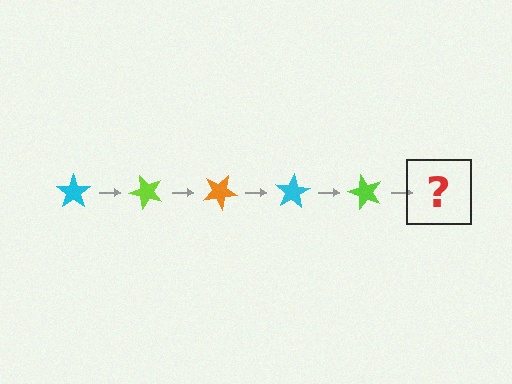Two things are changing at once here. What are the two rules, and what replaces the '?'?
The two rules are that it rotates 50 degrees each step and the color cycles through cyan, lime, and orange. The '?' should be an orange star, rotated 250 degrees from the start.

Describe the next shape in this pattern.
It should be an orange star, rotated 250 degrees from the start.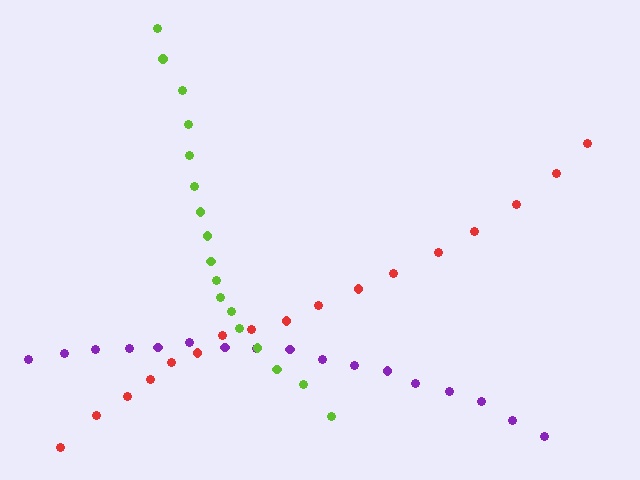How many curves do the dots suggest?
There are 3 distinct paths.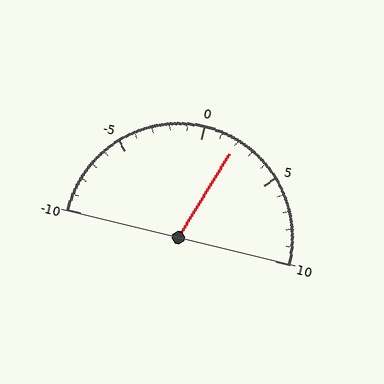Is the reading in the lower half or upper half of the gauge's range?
The reading is in the upper half of the range (-10 to 10).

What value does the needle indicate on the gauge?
The needle indicates approximately 2.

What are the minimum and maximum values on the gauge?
The gauge ranges from -10 to 10.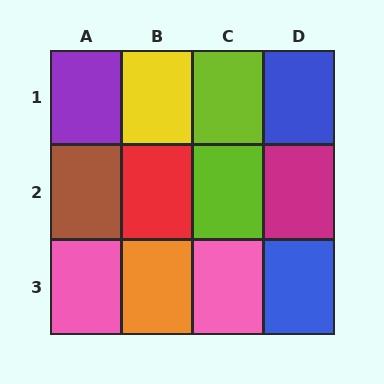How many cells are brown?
1 cell is brown.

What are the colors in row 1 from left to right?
Purple, yellow, lime, blue.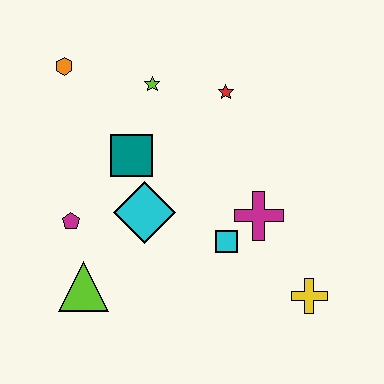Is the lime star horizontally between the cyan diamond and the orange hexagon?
No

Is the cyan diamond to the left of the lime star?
Yes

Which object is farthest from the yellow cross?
The orange hexagon is farthest from the yellow cross.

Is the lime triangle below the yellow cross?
No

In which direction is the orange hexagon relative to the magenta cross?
The orange hexagon is to the left of the magenta cross.